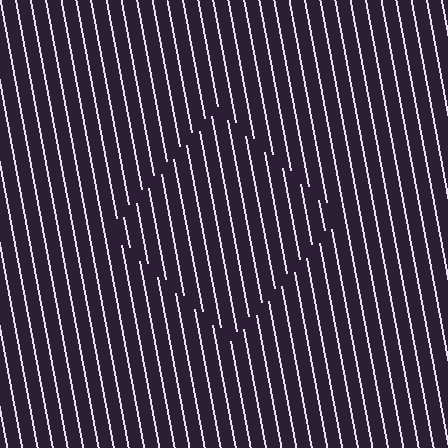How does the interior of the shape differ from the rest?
The interior of the shape contains the same grating, shifted by half a period — the contour is defined by the phase discontinuity where line-ends from the inner and outer gratings abut.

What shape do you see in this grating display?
An illusory square. The interior of the shape contains the same grating, shifted by half a period — the contour is defined by the phase discontinuity where line-ends from the inner and outer gratings abut.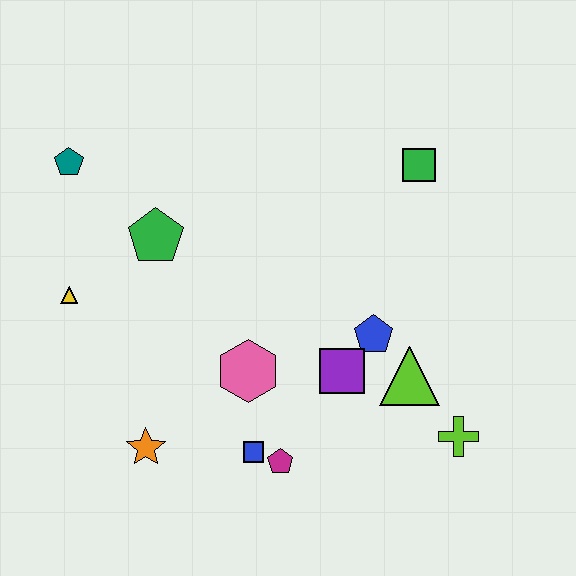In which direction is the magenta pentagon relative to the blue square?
The magenta pentagon is to the right of the blue square.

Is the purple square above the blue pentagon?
No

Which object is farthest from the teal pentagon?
The lime cross is farthest from the teal pentagon.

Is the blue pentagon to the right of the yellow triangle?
Yes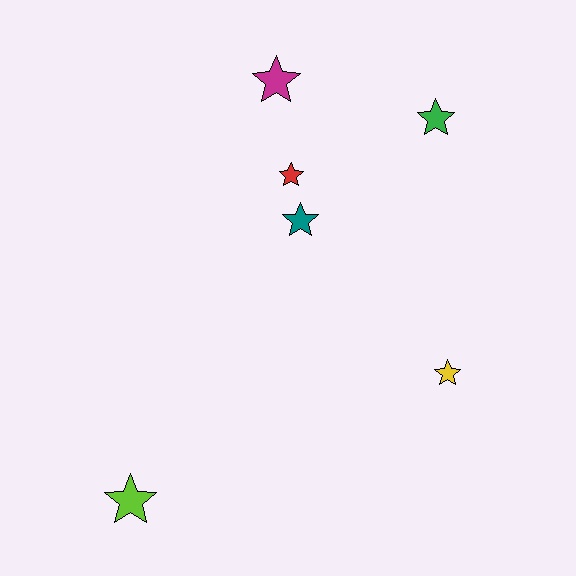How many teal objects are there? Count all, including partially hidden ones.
There is 1 teal object.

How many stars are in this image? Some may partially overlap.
There are 6 stars.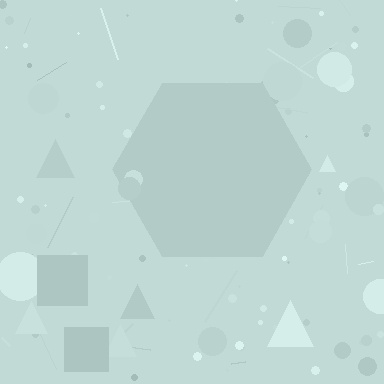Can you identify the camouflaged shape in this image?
The camouflaged shape is a hexagon.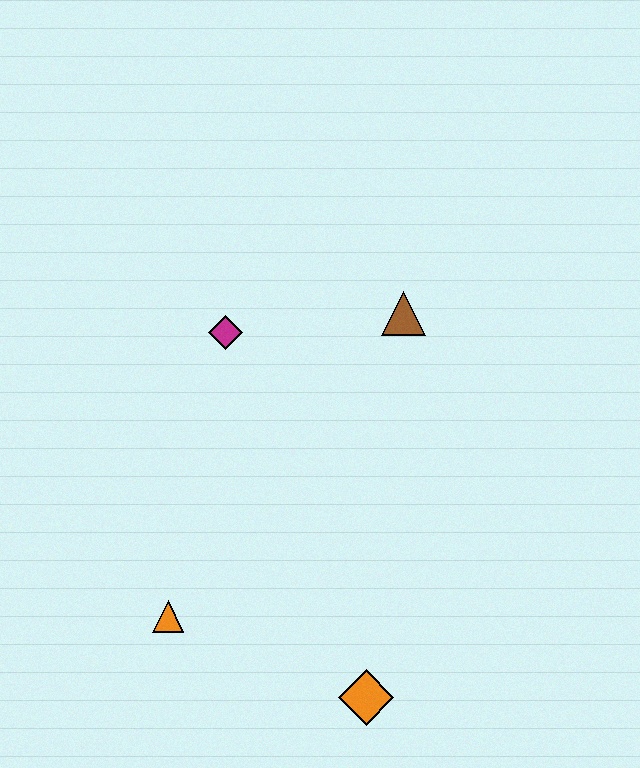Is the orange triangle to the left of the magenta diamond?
Yes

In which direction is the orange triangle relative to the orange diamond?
The orange triangle is to the left of the orange diamond.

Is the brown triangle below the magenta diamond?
No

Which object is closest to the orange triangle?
The orange diamond is closest to the orange triangle.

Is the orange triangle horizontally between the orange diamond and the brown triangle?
No